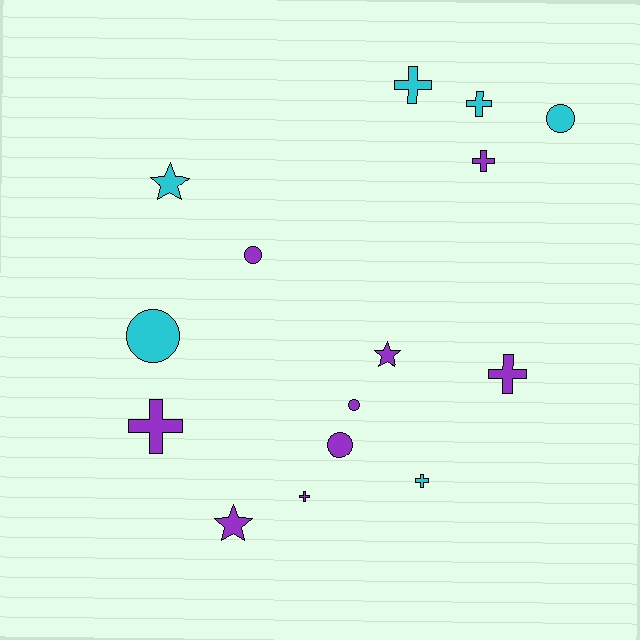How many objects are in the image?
There are 15 objects.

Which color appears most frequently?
Purple, with 9 objects.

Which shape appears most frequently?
Cross, with 7 objects.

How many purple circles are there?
There are 3 purple circles.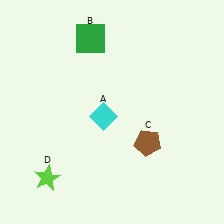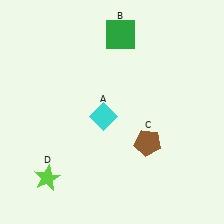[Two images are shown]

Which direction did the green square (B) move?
The green square (B) moved right.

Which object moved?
The green square (B) moved right.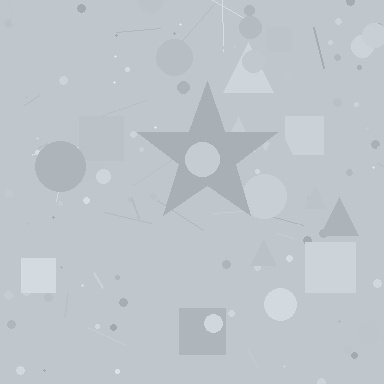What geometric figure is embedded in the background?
A star is embedded in the background.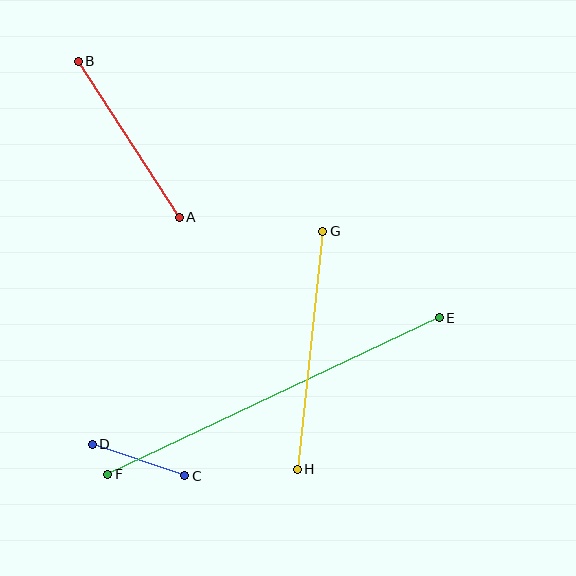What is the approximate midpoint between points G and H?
The midpoint is at approximately (310, 350) pixels.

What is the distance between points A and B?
The distance is approximately 186 pixels.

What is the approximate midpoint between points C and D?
The midpoint is at approximately (139, 460) pixels.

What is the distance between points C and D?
The distance is approximately 98 pixels.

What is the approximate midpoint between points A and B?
The midpoint is at approximately (129, 139) pixels.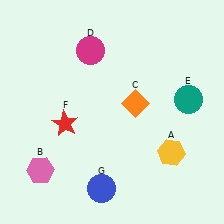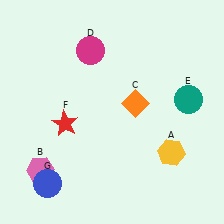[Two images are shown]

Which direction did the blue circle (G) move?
The blue circle (G) moved left.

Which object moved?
The blue circle (G) moved left.